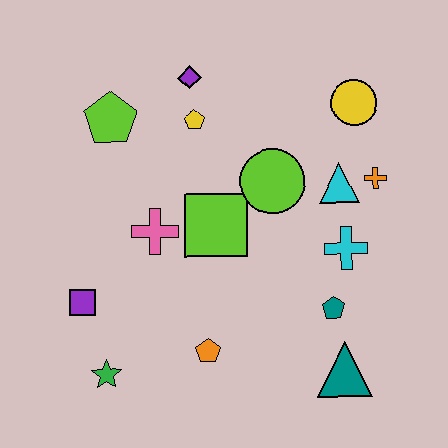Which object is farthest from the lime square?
The teal triangle is farthest from the lime square.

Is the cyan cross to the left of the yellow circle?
Yes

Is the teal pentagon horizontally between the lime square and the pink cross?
No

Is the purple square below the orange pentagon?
No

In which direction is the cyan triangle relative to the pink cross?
The cyan triangle is to the right of the pink cross.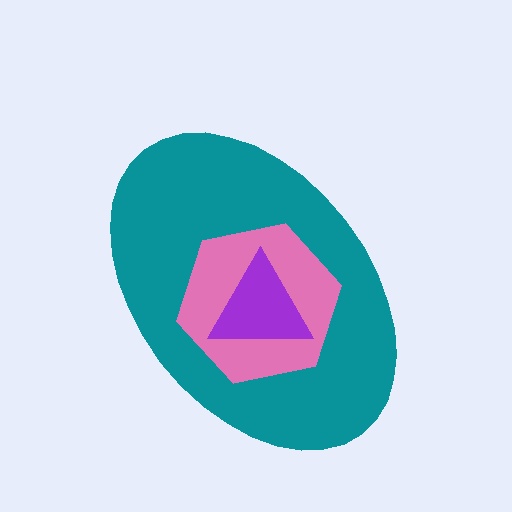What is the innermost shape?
The purple triangle.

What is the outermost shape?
The teal ellipse.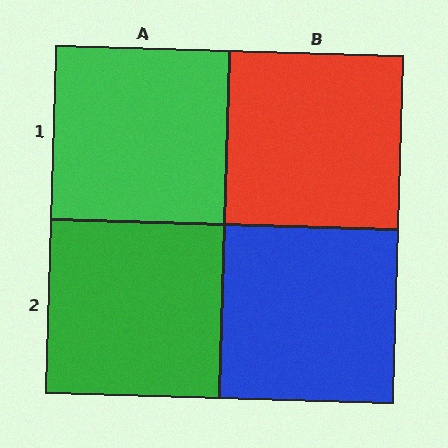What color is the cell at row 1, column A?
Green.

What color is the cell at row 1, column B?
Red.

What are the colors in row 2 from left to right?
Green, blue.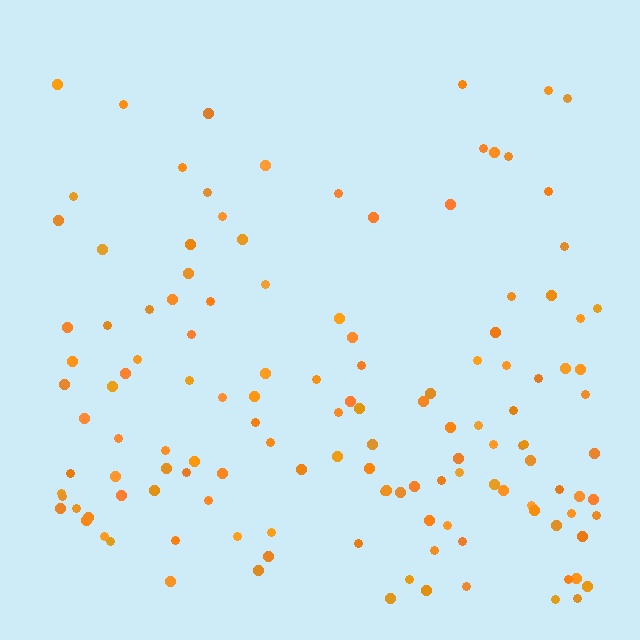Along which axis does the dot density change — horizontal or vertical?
Vertical.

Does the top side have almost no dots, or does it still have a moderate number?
Still a moderate number, just noticeably fewer than the bottom.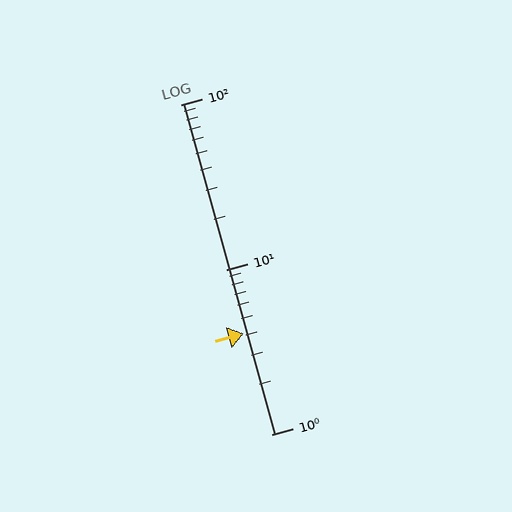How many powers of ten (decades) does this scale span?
The scale spans 2 decades, from 1 to 100.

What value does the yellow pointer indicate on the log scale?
The pointer indicates approximately 4.1.